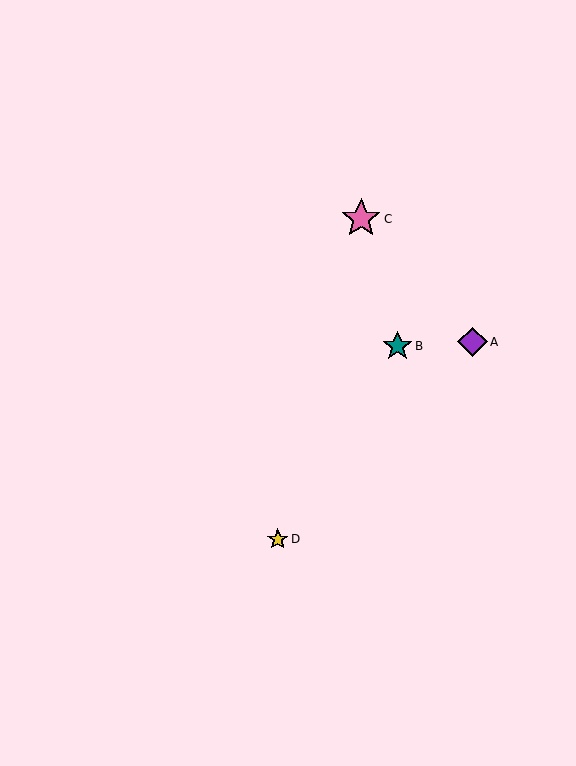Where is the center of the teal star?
The center of the teal star is at (397, 346).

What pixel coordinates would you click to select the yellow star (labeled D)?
Click at (278, 539) to select the yellow star D.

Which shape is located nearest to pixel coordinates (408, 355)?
The teal star (labeled B) at (397, 346) is nearest to that location.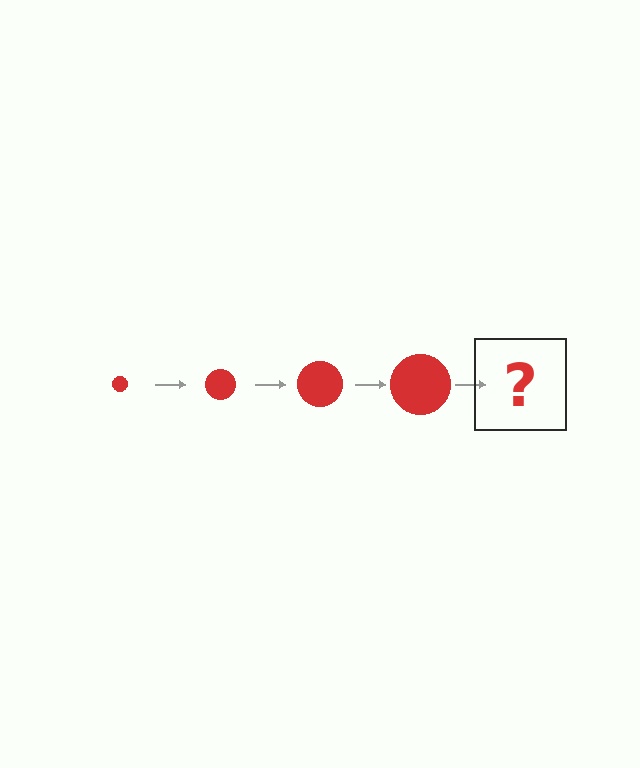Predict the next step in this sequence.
The next step is a red circle, larger than the previous one.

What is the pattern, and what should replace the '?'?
The pattern is that the circle gets progressively larger each step. The '?' should be a red circle, larger than the previous one.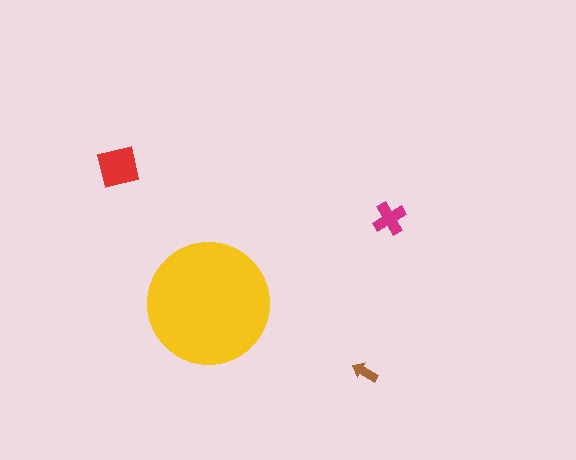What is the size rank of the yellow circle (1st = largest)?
1st.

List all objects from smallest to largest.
The brown arrow, the magenta cross, the red square, the yellow circle.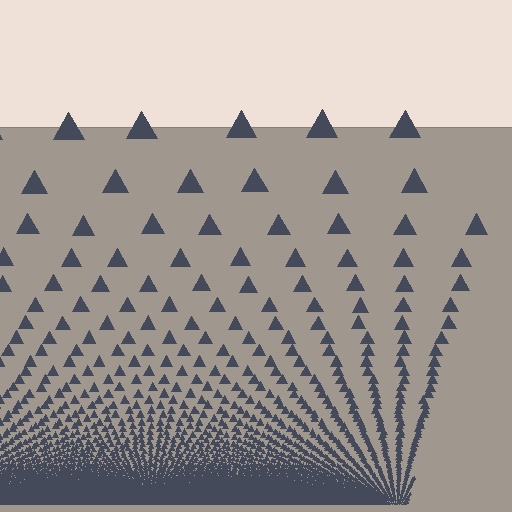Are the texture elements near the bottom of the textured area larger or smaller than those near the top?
Smaller. The gradient is inverted — elements near the bottom are smaller and denser.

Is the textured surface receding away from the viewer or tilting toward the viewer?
The surface appears to tilt toward the viewer. Texture elements get larger and sparser toward the top.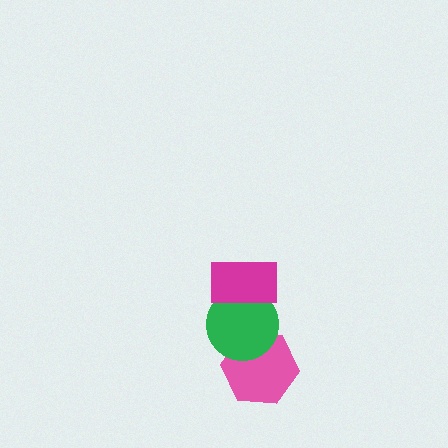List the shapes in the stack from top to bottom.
From top to bottom: the magenta rectangle, the green circle, the pink hexagon.